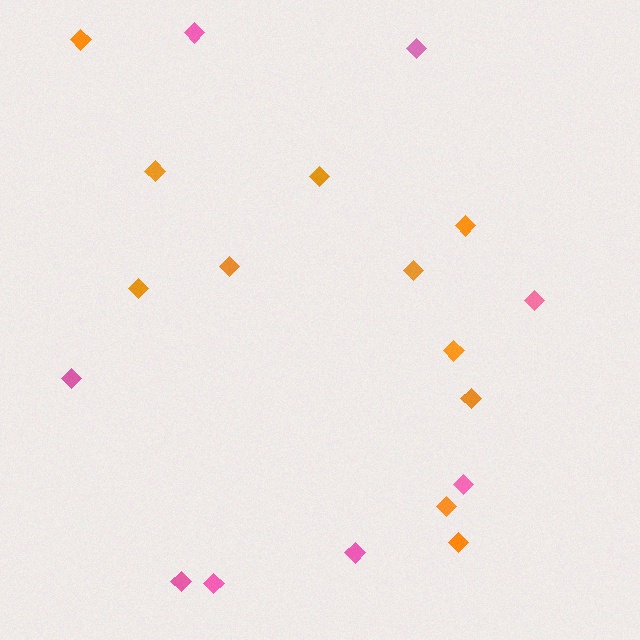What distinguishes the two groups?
There are 2 groups: one group of orange diamonds (11) and one group of pink diamonds (8).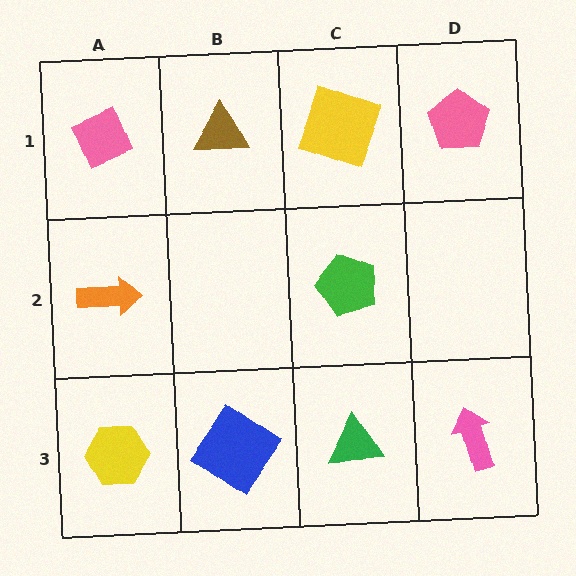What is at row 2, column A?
An orange arrow.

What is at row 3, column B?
A blue diamond.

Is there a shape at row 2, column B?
No, that cell is empty.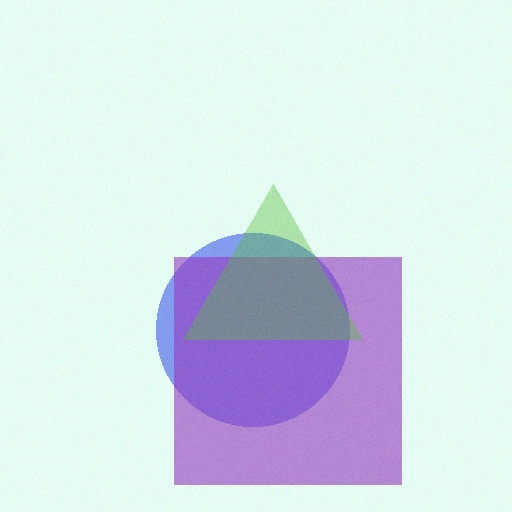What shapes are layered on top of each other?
The layered shapes are: a blue circle, a purple square, a lime triangle.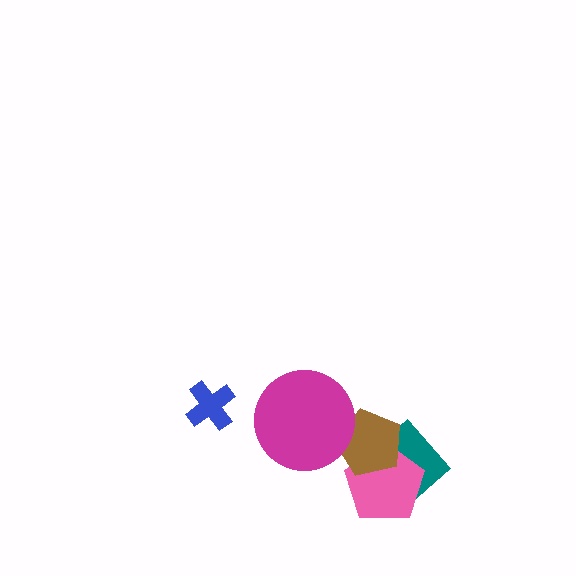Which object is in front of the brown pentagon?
The magenta circle is in front of the brown pentagon.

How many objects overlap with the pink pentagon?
2 objects overlap with the pink pentagon.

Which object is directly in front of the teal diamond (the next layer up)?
The pink pentagon is directly in front of the teal diamond.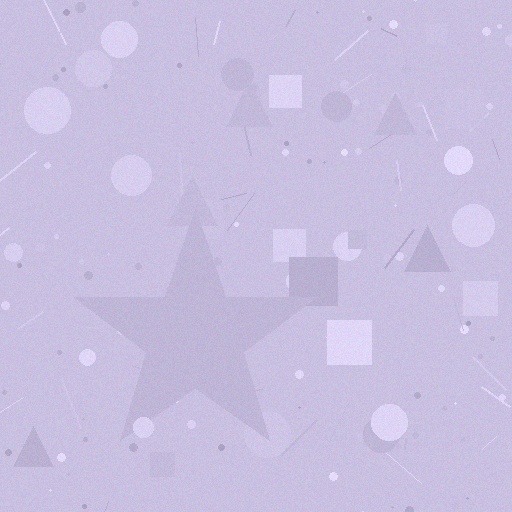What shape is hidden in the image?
A star is hidden in the image.